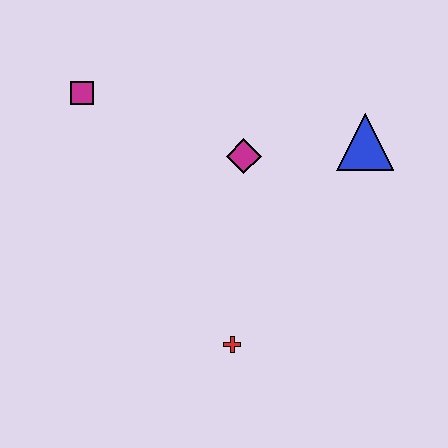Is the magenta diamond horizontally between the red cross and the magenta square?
No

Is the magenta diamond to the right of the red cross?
Yes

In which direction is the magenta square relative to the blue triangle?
The magenta square is to the left of the blue triangle.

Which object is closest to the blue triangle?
The magenta diamond is closest to the blue triangle.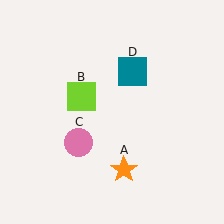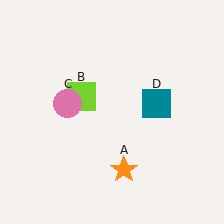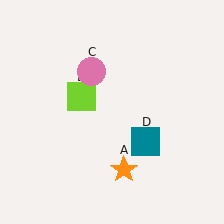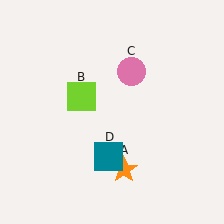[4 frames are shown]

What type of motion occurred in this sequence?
The pink circle (object C), teal square (object D) rotated clockwise around the center of the scene.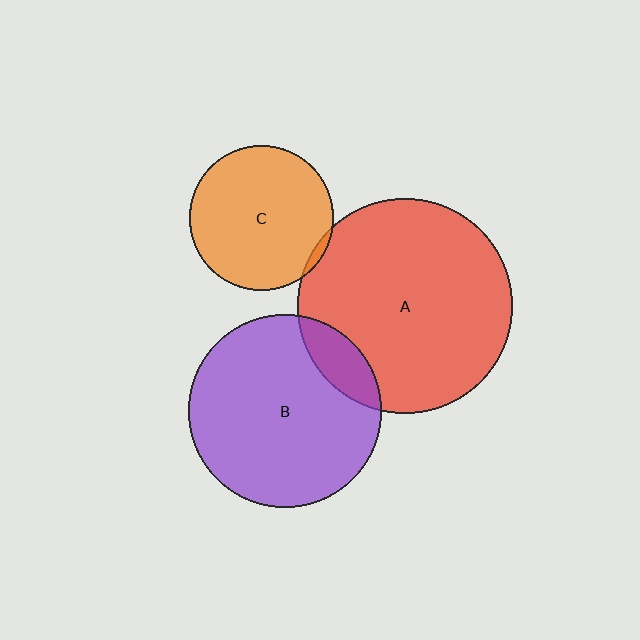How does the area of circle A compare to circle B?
Approximately 1.2 times.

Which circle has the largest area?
Circle A (red).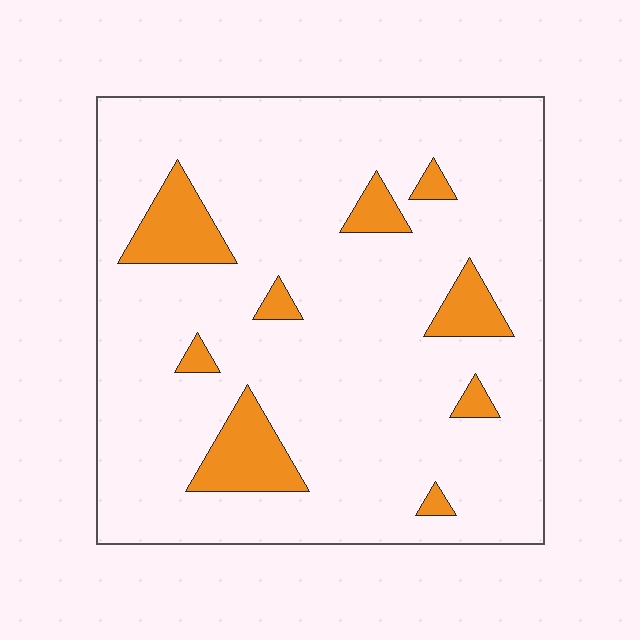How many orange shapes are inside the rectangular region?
9.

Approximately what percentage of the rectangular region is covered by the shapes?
Approximately 10%.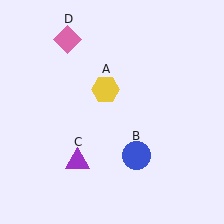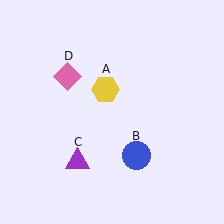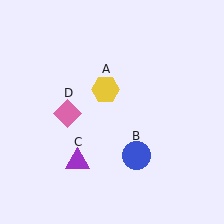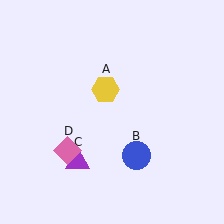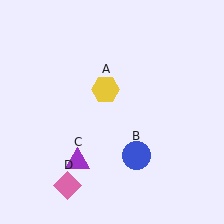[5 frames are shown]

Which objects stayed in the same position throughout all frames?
Yellow hexagon (object A) and blue circle (object B) and purple triangle (object C) remained stationary.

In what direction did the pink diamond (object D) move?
The pink diamond (object D) moved down.